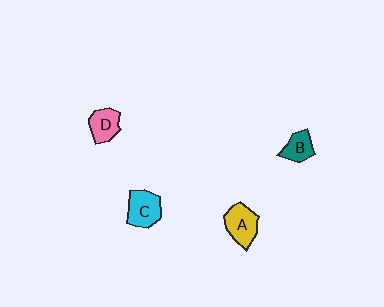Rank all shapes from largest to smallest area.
From largest to smallest: A (yellow), C (cyan), D (pink), B (teal).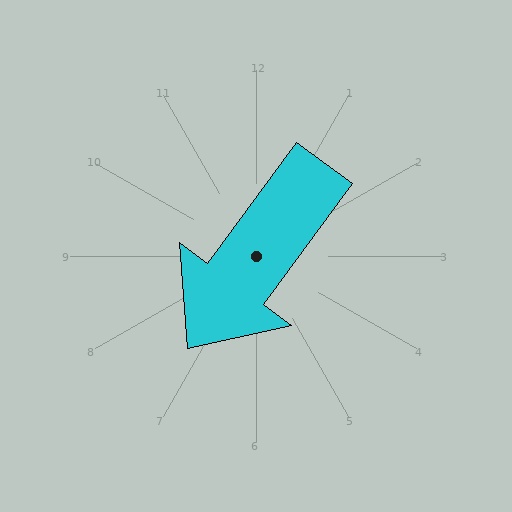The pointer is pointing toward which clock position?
Roughly 7 o'clock.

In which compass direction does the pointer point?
Southwest.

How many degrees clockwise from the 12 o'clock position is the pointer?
Approximately 216 degrees.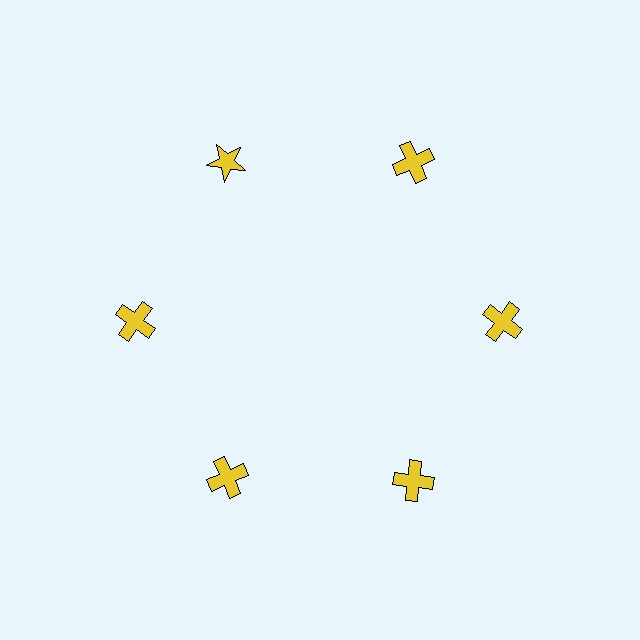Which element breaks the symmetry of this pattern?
The yellow star at roughly the 11 o'clock position breaks the symmetry. All other shapes are yellow crosses.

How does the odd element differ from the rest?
It has a different shape: star instead of cross.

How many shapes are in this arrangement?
There are 6 shapes arranged in a ring pattern.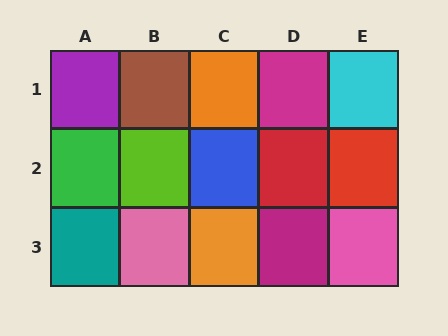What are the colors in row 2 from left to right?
Green, lime, blue, red, red.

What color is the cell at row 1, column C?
Orange.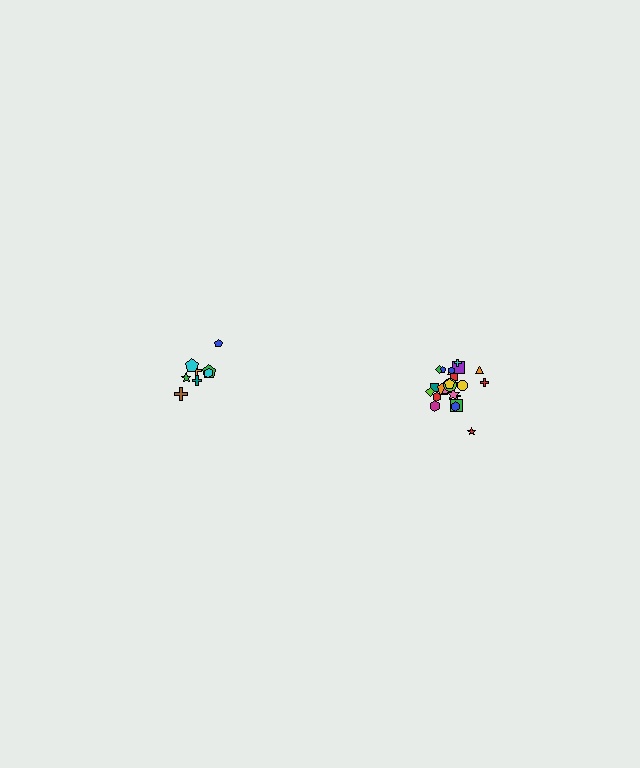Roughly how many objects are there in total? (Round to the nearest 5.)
Roughly 35 objects in total.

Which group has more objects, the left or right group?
The right group.